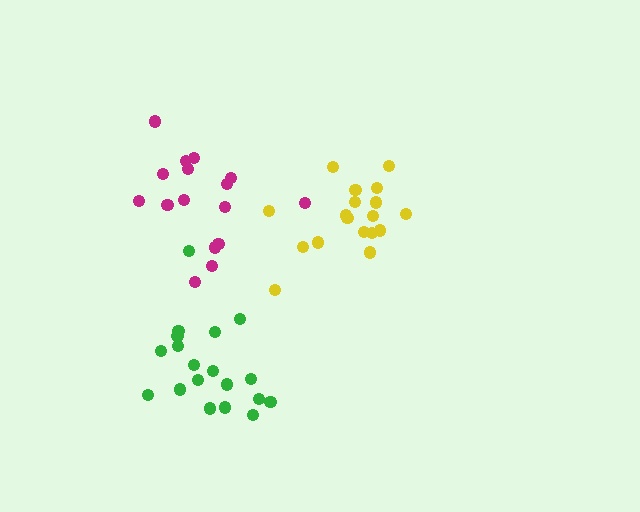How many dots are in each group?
Group 1: 16 dots, Group 2: 18 dots, Group 3: 19 dots (53 total).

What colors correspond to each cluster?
The clusters are colored: magenta, yellow, green.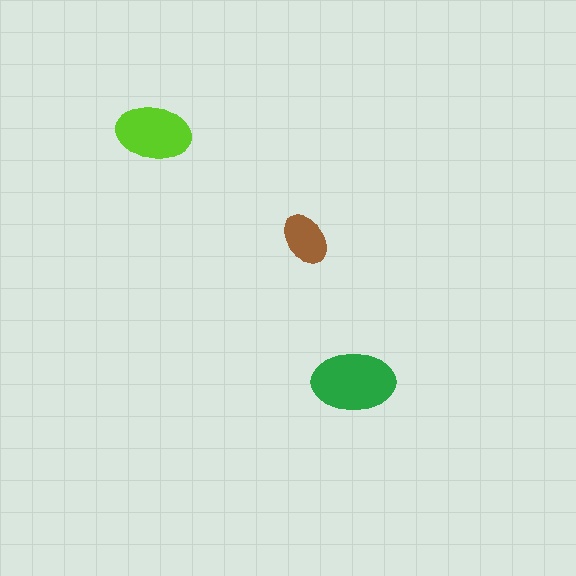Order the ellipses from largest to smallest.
the green one, the lime one, the brown one.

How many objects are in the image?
There are 3 objects in the image.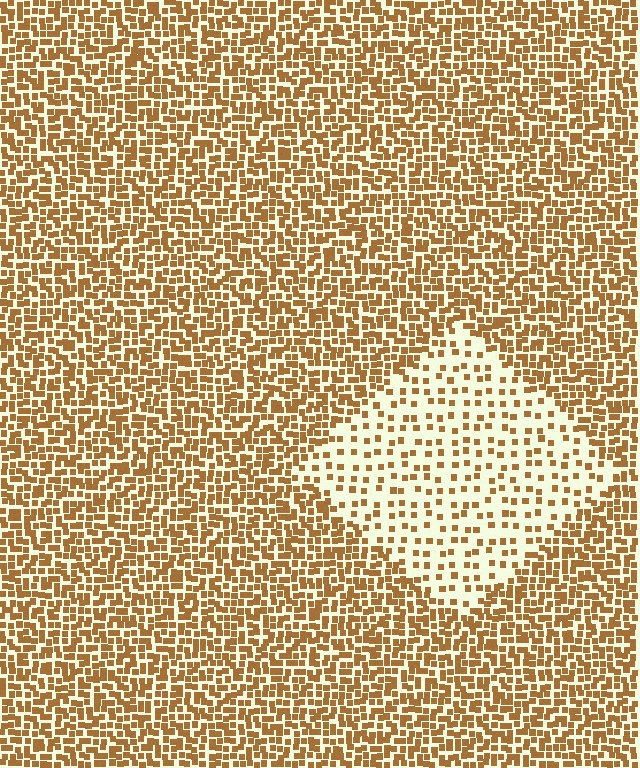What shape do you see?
I see a diamond.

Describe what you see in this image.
The image contains small brown elements arranged at two different densities. A diamond-shaped region is visible where the elements are less densely packed than the surrounding area.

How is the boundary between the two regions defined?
The boundary is defined by a change in element density (approximately 2.6x ratio). All elements are the same color, size, and shape.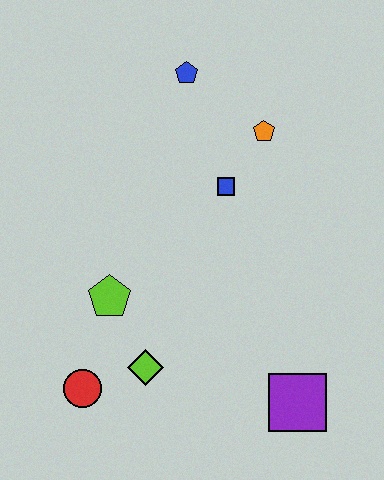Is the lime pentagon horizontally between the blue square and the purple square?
No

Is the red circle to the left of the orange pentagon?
Yes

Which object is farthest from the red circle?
The blue pentagon is farthest from the red circle.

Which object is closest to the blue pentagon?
The orange pentagon is closest to the blue pentagon.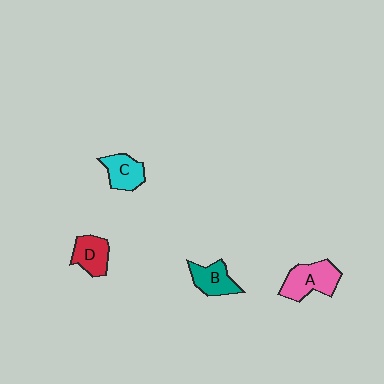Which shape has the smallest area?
Shape C (cyan).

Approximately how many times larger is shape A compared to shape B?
Approximately 1.4 times.